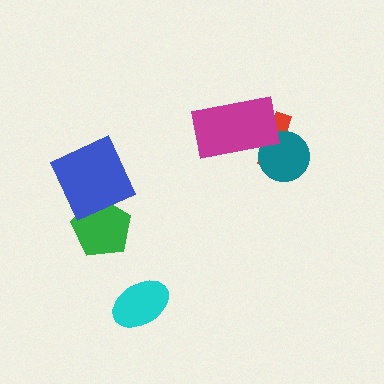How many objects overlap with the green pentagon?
1 object overlaps with the green pentagon.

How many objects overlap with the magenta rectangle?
2 objects overlap with the magenta rectangle.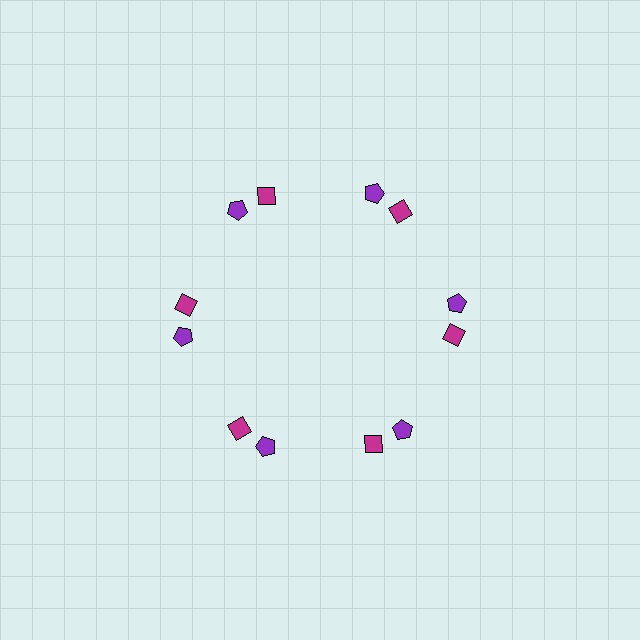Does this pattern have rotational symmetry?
Yes, this pattern has 6-fold rotational symmetry. It looks the same after rotating 60 degrees around the center.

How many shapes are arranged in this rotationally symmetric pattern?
There are 12 shapes, arranged in 6 groups of 2.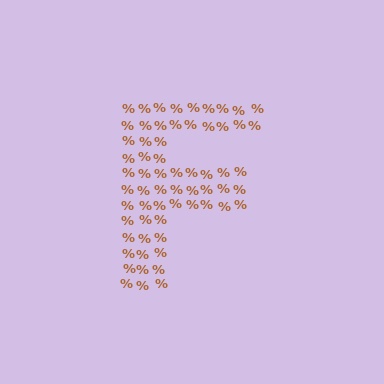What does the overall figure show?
The overall figure shows the letter F.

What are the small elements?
The small elements are percent signs.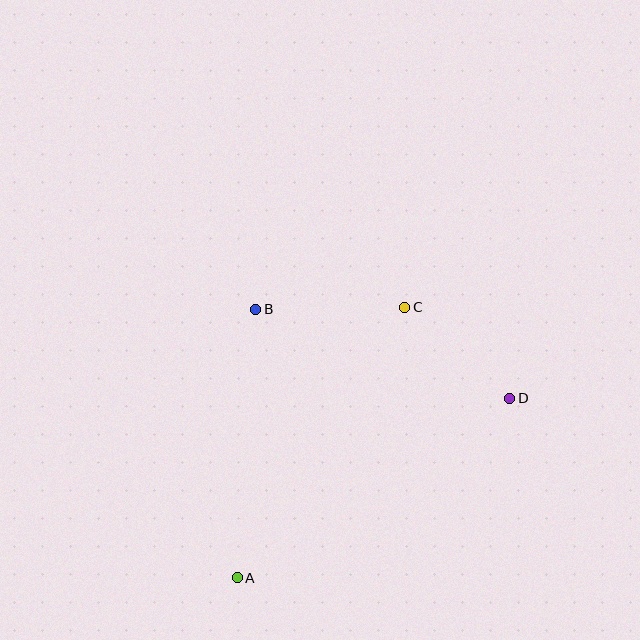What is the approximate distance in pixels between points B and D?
The distance between B and D is approximately 269 pixels.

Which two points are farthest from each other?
Points A and D are farthest from each other.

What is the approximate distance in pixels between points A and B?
The distance between A and B is approximately 269 pixels.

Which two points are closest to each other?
Points C and D are closest to each other.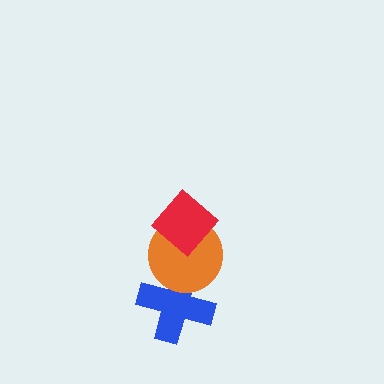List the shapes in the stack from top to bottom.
From top to bottom: the red diamond, the orange circle, the blue cross.